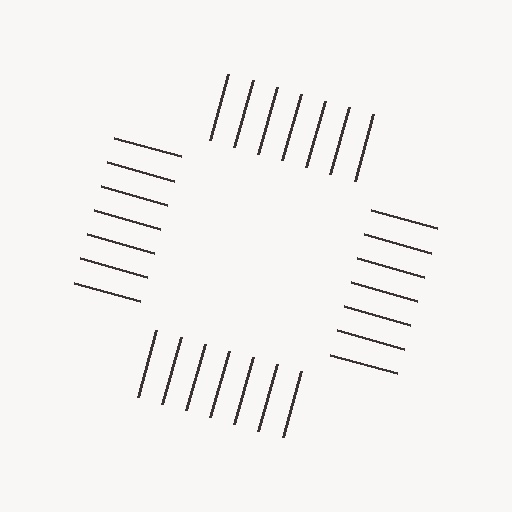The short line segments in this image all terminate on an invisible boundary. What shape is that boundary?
An illusory square — the line segments terminate on its edges but no continuous stroke is drawn.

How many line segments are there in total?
28 — 7 along each of the 4 edges.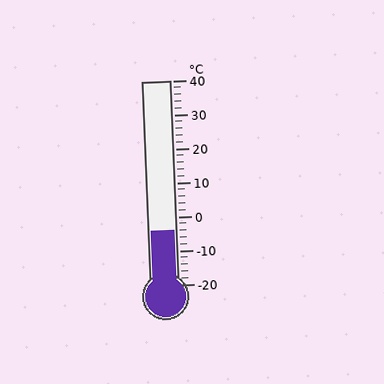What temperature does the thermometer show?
The thermometer shows approximately -4°C.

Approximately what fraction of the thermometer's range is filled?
The thermometer is filled to approximately 25% of its range.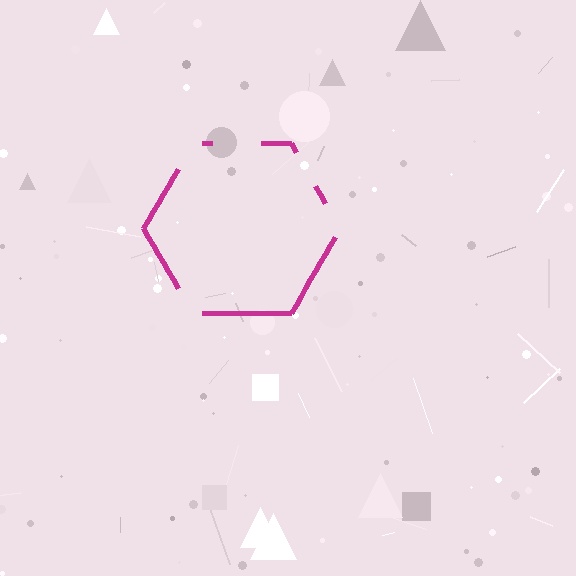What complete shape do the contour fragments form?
The contour fragments form a hexagon.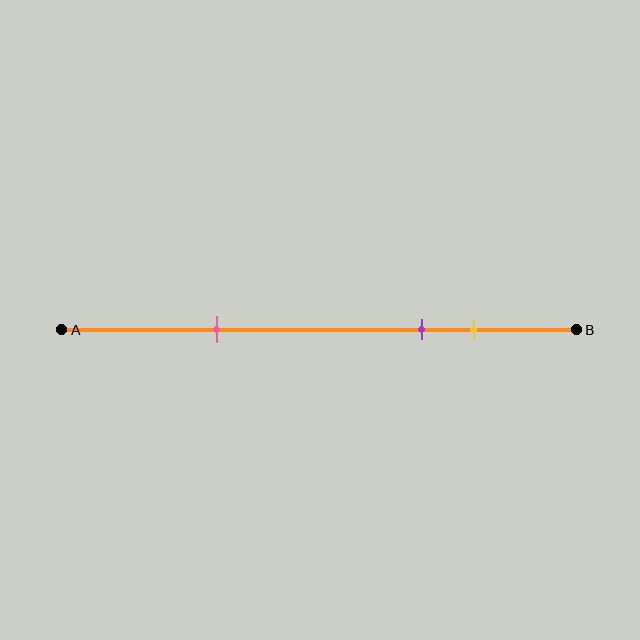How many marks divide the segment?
There are 3 marks dividing the segment.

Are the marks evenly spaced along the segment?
No, the marks are not evenly spaced.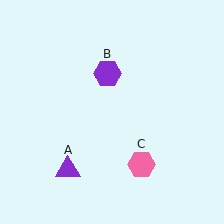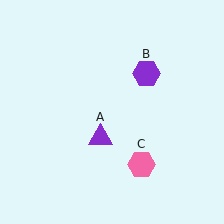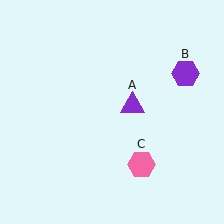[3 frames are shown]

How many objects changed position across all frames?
2 objects changed position: purple triangle (object A), purple hexagon (object B).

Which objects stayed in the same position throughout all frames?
Pink hexagon (object C) remained stationary.